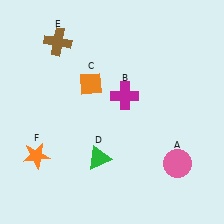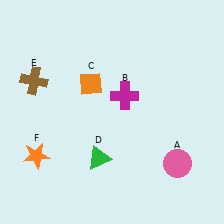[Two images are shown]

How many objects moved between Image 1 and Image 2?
1 object moved between the two images.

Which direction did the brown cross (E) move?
The brown cross (E) moved down.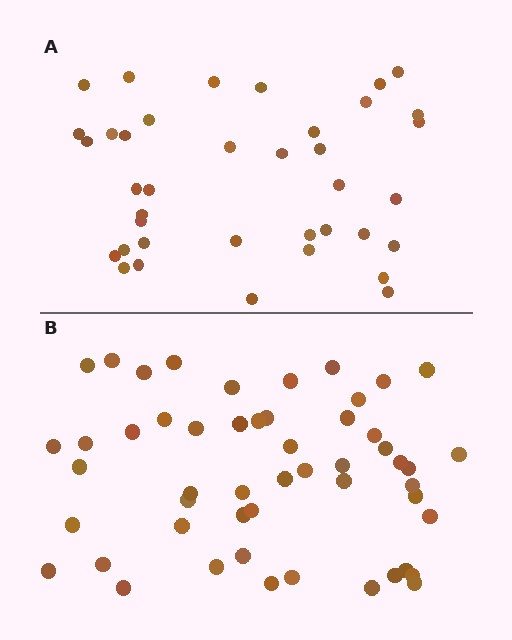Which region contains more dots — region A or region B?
Region B (the bottom region) has more dots.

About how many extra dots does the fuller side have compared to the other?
Region B has approximately 15 more dots than region A.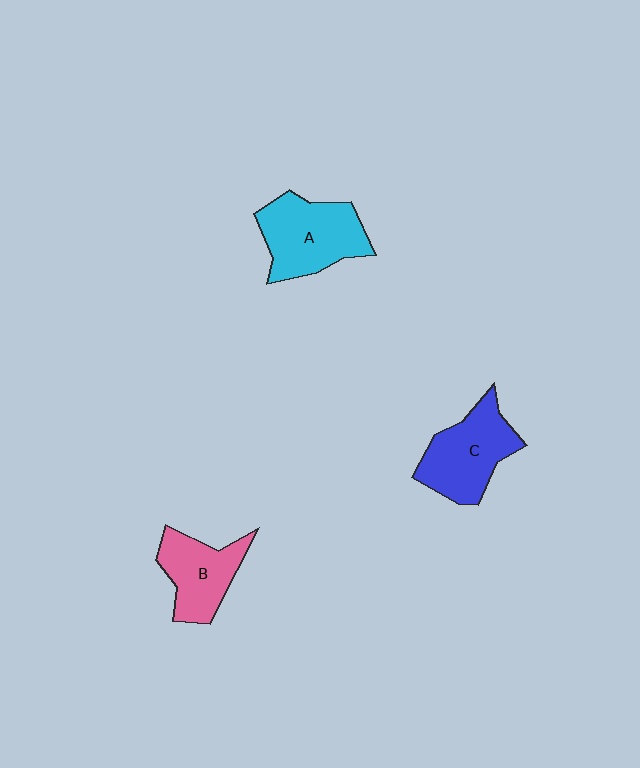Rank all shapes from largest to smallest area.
From largest to smallest: A (cyan), C (blue), B (pink).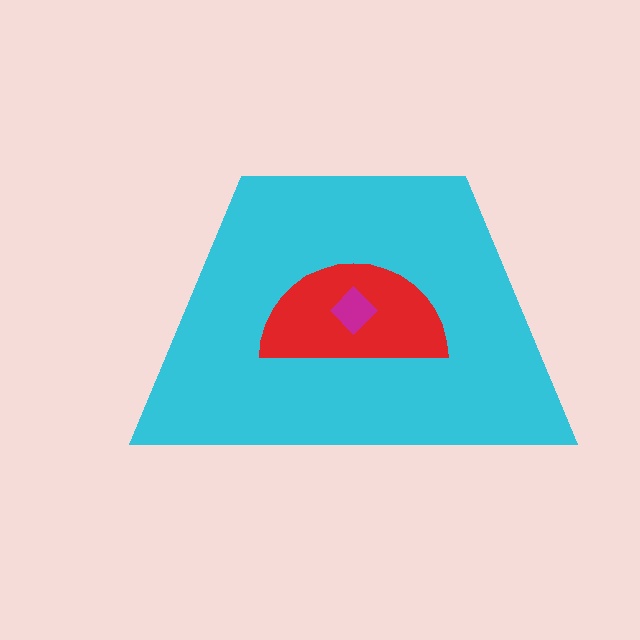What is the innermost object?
The magenta diamond.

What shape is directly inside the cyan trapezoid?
The red semicircle.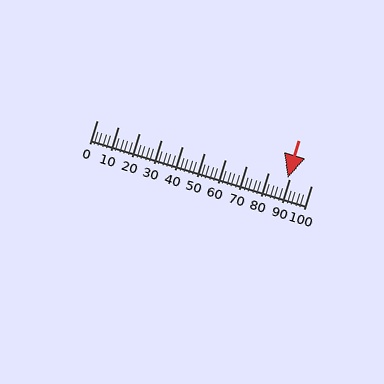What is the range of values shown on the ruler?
The ruler shows values from 0 to 100.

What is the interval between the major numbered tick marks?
The major tick marks are spaced 10 units apart.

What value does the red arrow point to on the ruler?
The red arrow points to approximately 89.